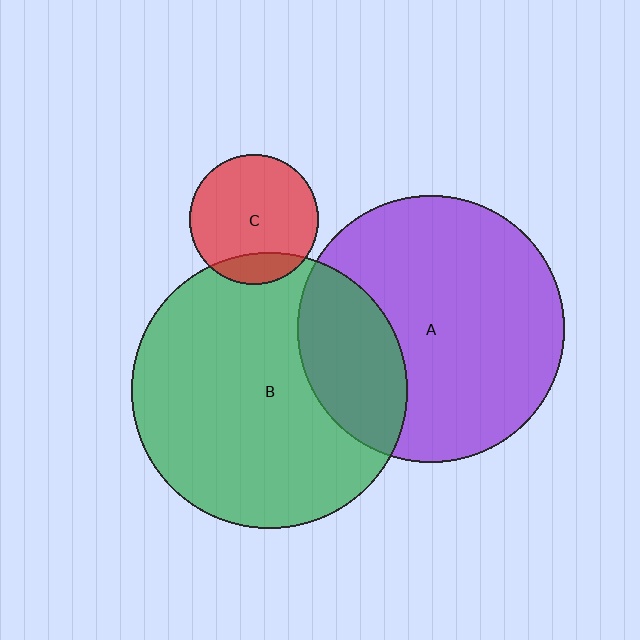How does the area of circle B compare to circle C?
Approximately 4.5 times.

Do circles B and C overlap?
Yes.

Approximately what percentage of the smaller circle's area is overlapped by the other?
Approximately 15%.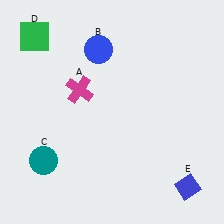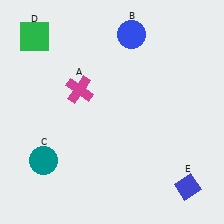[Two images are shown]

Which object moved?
The blue circle (B) moved right.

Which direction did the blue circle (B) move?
The blue circle (B) moved right.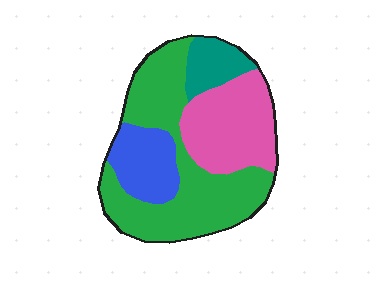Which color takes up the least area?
Teal, at roughly 10%.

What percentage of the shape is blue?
Blue takes up about one sixth (1/6) of the shape.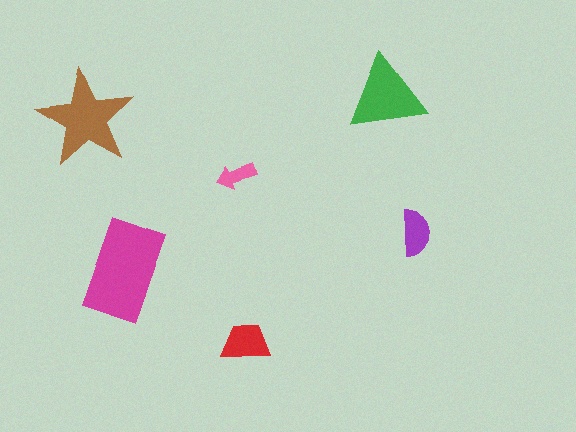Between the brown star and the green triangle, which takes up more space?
The brown star.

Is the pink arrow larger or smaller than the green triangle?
Smaller.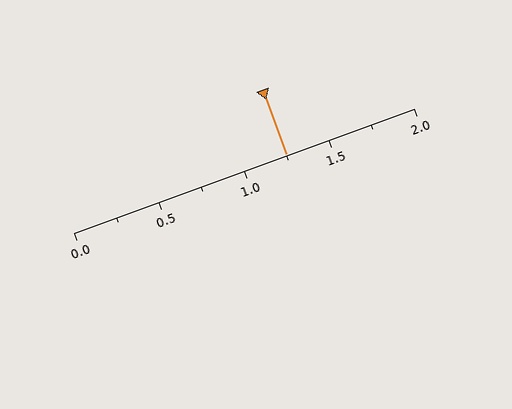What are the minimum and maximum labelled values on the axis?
The axis runs from 0.0 to 2.0.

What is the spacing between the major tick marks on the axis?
The major ticks are spaced 0.5 apart.